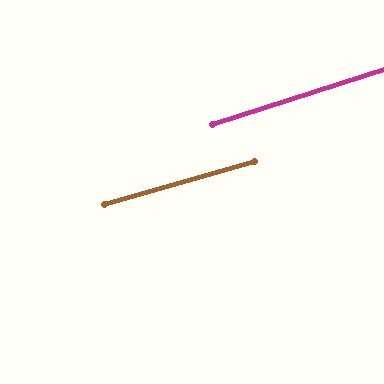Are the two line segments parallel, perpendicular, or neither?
Parallel — their directions differ by only 1.5°.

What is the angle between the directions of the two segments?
Approximately 2 degrees.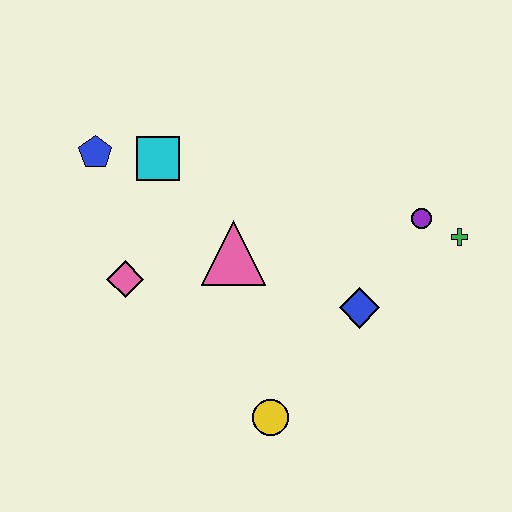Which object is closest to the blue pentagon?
The cyan square is closest to the blue pentagon.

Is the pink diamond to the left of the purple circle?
Yes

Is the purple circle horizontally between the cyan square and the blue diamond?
No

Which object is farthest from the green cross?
The blue pentagon is farthest from the green cross.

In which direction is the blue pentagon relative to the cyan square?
The blue pentagon is to the left of the cyan square.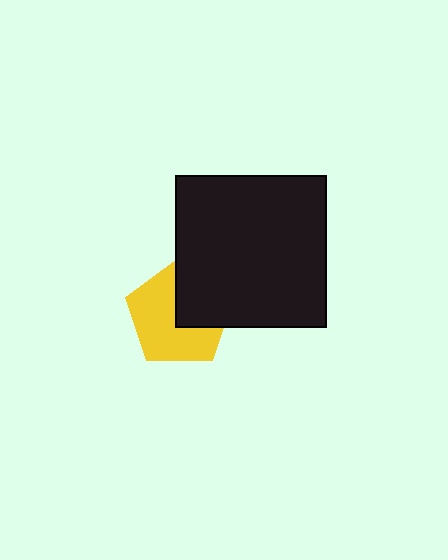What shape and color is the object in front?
The object in front is a black square.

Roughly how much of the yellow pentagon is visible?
About half of it is visible (roughly 63%).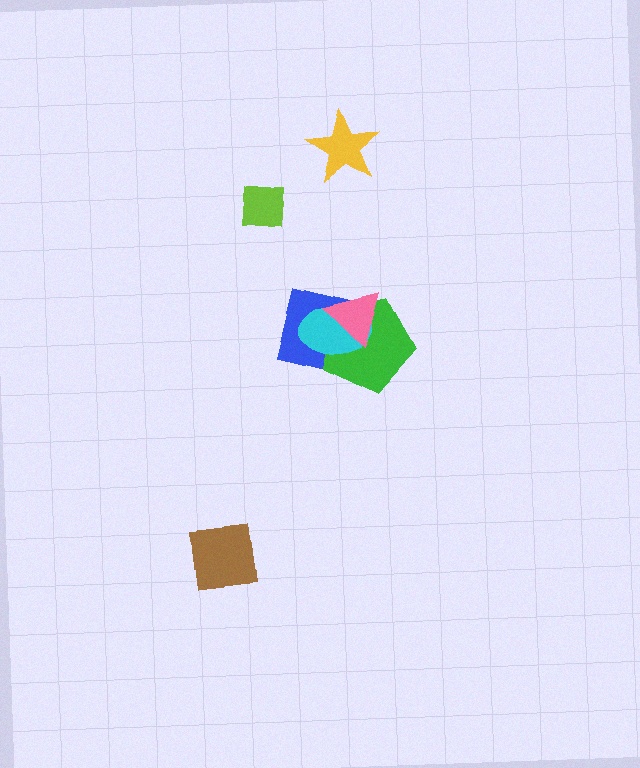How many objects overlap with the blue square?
3 objects overlap with the blue square.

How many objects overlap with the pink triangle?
3 objects overlap with the pink triangle.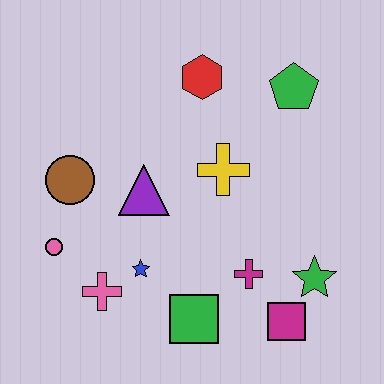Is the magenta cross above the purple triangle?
No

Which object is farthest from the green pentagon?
The pink circle is farthest from the green pentagon.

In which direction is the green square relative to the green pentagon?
The green square is below the green pentagon.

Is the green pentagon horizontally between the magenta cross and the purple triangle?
No